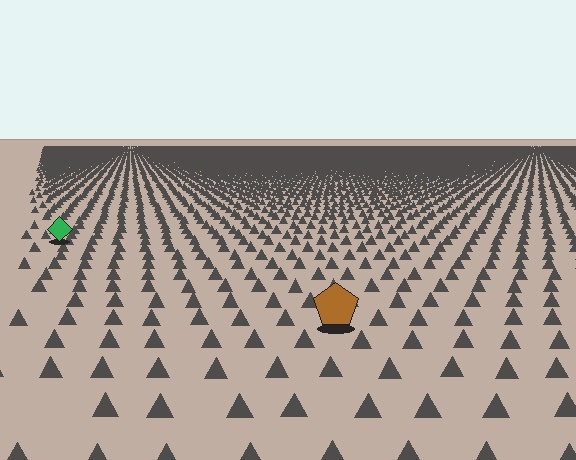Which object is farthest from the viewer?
The green diamond is farthest from the viewer. It appears smaller and the ground texture around it is denser.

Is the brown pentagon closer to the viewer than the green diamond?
Yes. The brown pentagon is closer — you can tell from the texture gradient: the ground texture is coarser near it.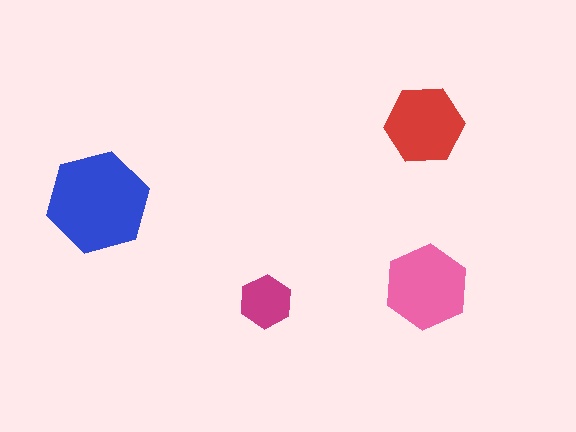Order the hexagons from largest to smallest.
the blue one, the pink one, the red one, the magenta one.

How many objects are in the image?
There are 4 objects in the image.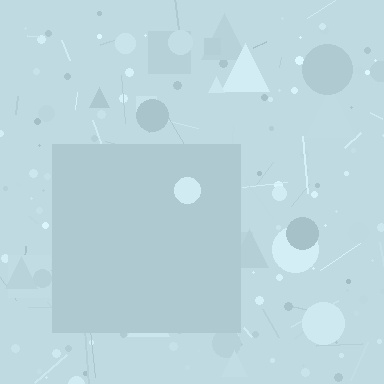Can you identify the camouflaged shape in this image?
The camouflaged shape is a square.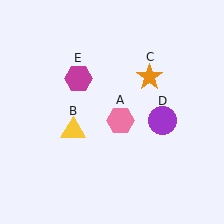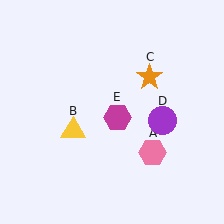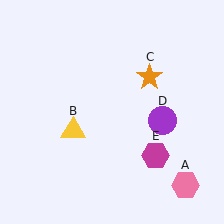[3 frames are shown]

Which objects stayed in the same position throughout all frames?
Yellow triangle (object B) and orange star (object C) and purple circle (object D) remained stationary.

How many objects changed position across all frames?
2 objects changed position: pink hexagon (object A), magenta hexagon (object E).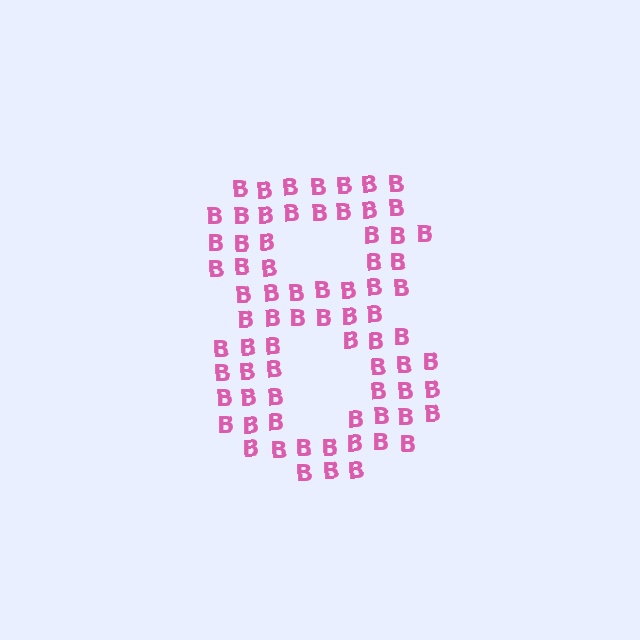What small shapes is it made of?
It is made of small letter B's.